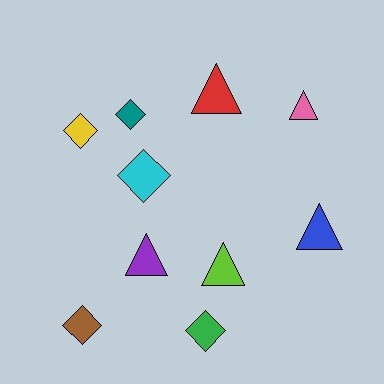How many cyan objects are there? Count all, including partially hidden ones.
There is 1 cyan object.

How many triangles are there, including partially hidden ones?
There are 5 triangles.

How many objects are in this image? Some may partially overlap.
There are 10 objects.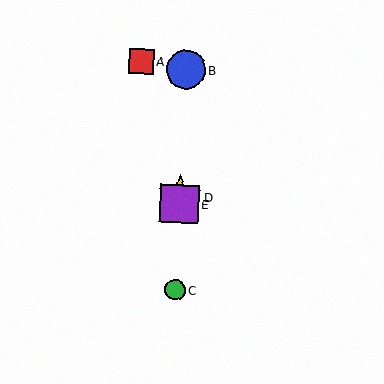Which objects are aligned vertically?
Objects B, C, D, E are aligned vertically.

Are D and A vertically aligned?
No, D is at x≈180 and A is at x≈141.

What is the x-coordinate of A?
Object A is at x≈141.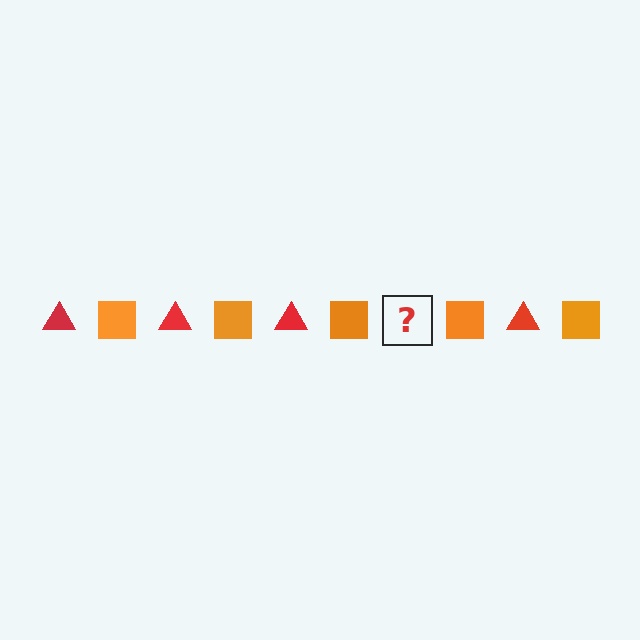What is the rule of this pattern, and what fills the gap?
The rule is that the pattern alternates between red triangle and orange square. The gap should be filled with a red triangle.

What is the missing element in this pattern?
The missing element is a red triangle.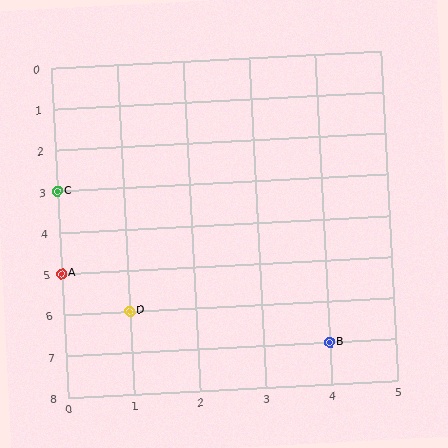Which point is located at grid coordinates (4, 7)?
Point B is at (4, 7).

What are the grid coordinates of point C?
Point C is at grid coordinates (0, 3).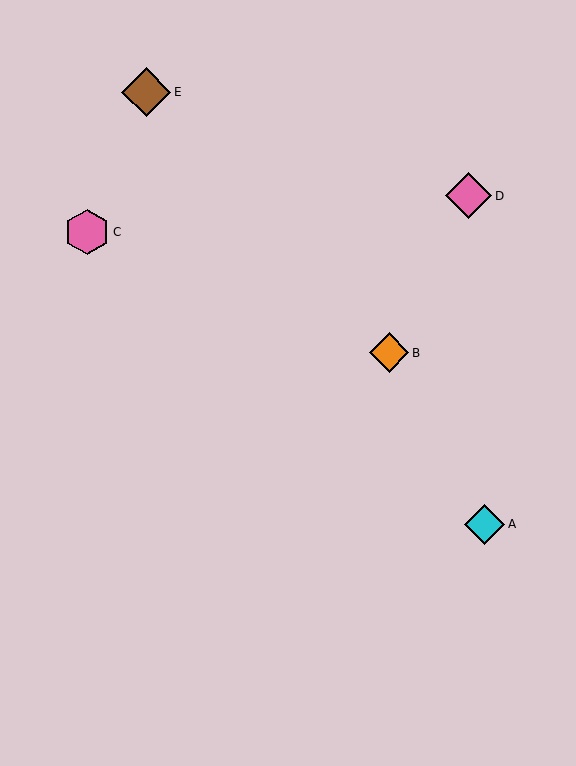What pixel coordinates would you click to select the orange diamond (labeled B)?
Click at (389, 353) to select the orange diamond B.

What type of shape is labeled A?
Shape A is a cyan diamond.